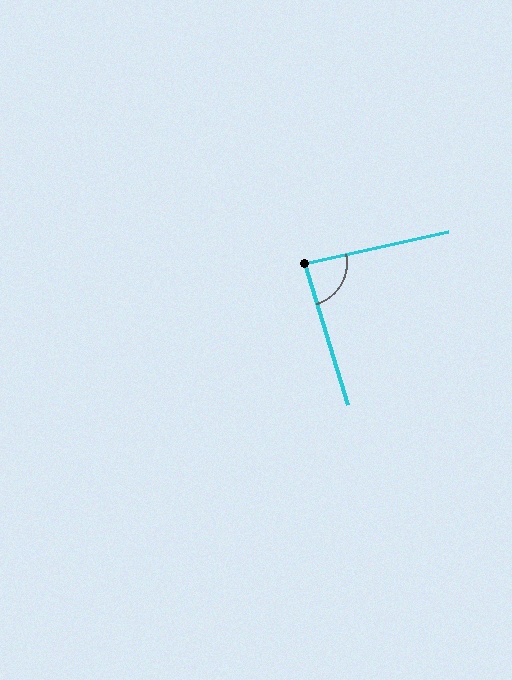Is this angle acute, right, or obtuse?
It is approximately a right angle.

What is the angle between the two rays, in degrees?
Approximately 86 degrees.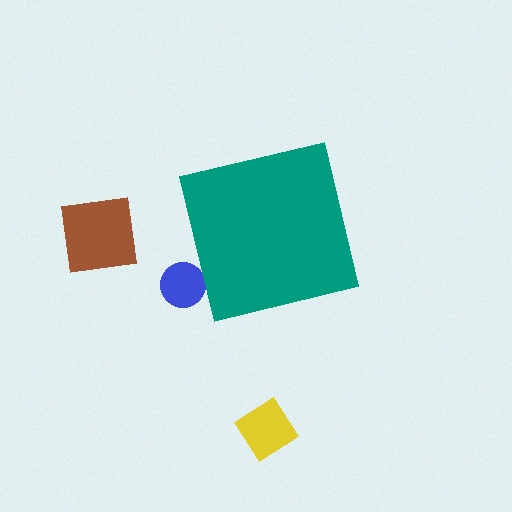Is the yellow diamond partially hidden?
No, the yellow diamond is fully visible.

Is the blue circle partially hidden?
Yes, the blue circle is partially hidden behind the teal square.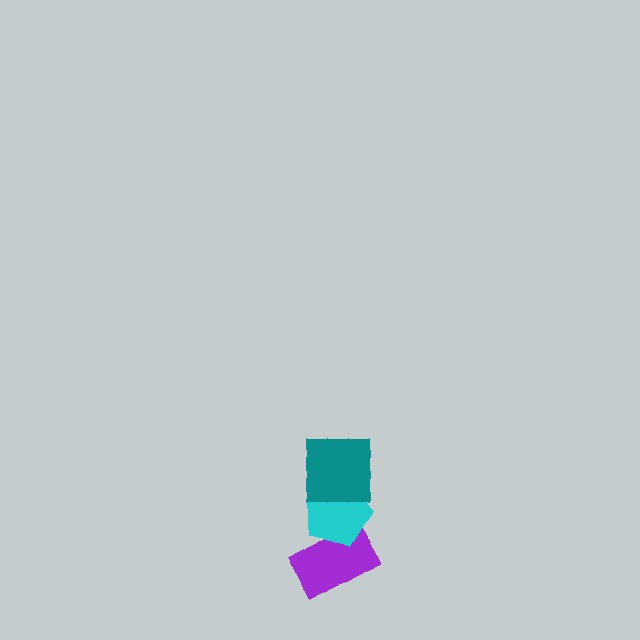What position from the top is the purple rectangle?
The purple rectangle is 3rd from the top.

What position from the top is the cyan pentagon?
The cyan pentagon is 2nd from the top.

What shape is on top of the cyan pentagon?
The teal square is on top of the cyan pentagon.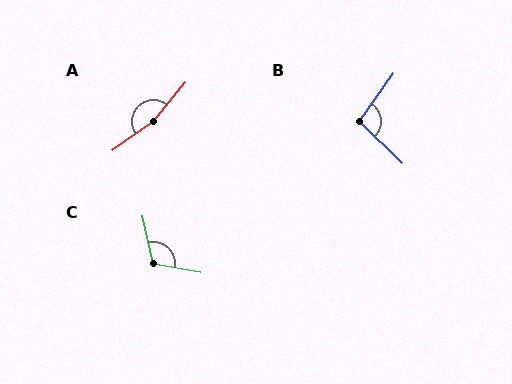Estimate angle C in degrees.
Approximately 113 degrees.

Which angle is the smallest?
B, at approximately 99 degrees.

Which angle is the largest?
A, at approximately 164 degrees.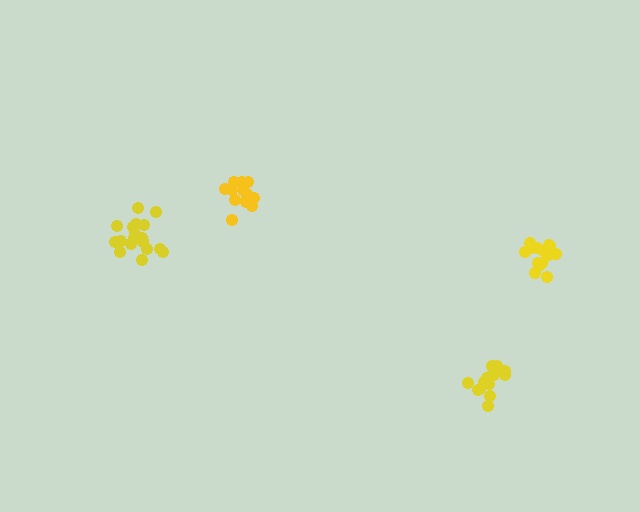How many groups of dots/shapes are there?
There are 4 groups.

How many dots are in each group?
Group 1: 14 dots, Group 2: 16 dots, Group 3: 14 dots, Group 4: 19 dots (63 total).